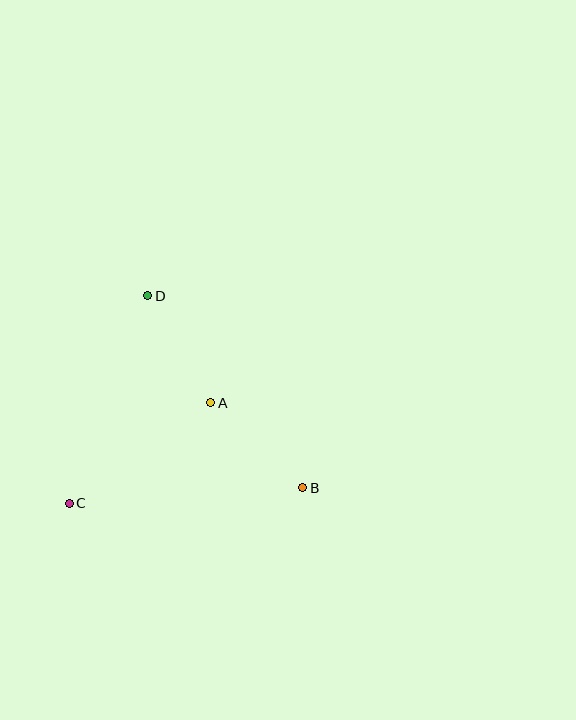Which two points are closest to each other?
Points A and D are closest to each other.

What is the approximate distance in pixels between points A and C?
The distance between A and C is approximately 173 pixels.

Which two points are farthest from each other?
Points B and D are farthest from each other.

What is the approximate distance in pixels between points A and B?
The distance between A and B is approximately 125 pixels.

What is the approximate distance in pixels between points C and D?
The distance between C and D is approximately 222 pixels.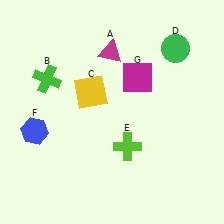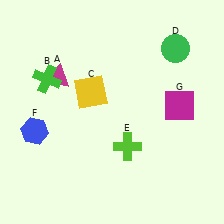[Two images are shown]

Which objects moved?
The objects that moved are: the magenta triangle (A), the magenta square (G).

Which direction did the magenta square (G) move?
The magenta square (G) moved right.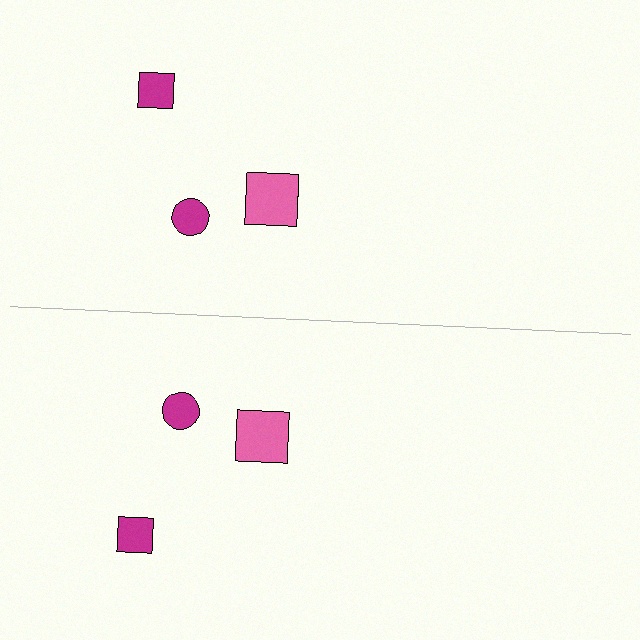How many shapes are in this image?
There are 6 shapes in this image.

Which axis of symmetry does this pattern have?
The pattern has a horizontal axis of symmetry running through the center of the image.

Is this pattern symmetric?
Yes, this pattern has bilateral (reflection) symmetry.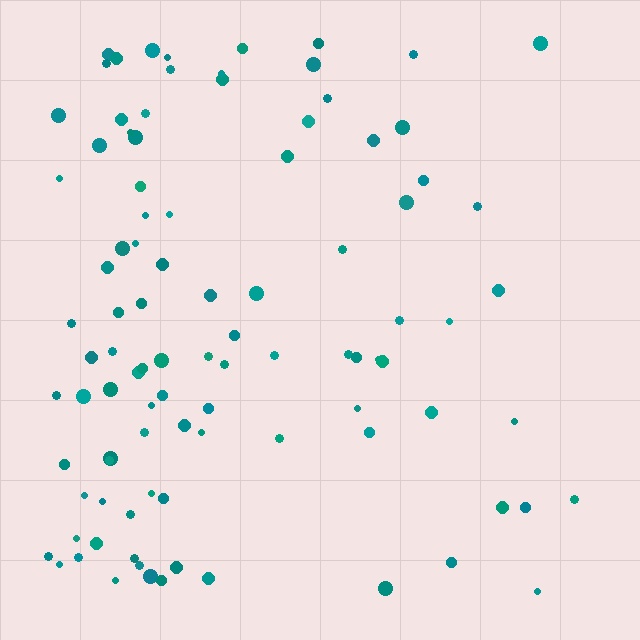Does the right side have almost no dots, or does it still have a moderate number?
Still a moderate number, just noticeably fewer than the left.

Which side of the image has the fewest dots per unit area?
The right.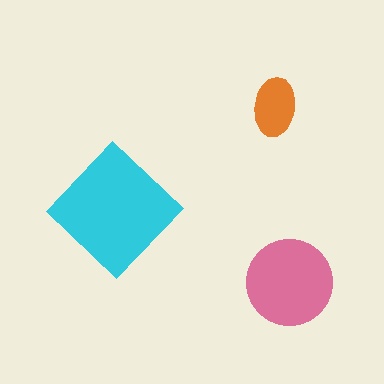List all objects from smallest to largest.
The orange ellipse, the pink circle, the cyan diamond.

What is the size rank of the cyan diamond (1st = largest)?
1st.